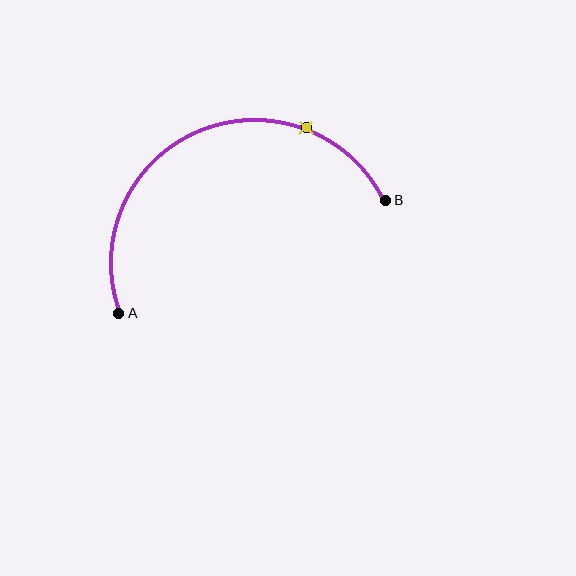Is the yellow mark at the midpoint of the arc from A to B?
No. The yellow mark lies on the arc but is closer to endpoint B. The arc midpoint would be at the point on the curve equidistant along the arc from both A and B.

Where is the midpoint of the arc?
The arc midpoint is the point on the curve farthest from the straight line joining A and B. It sits above that line.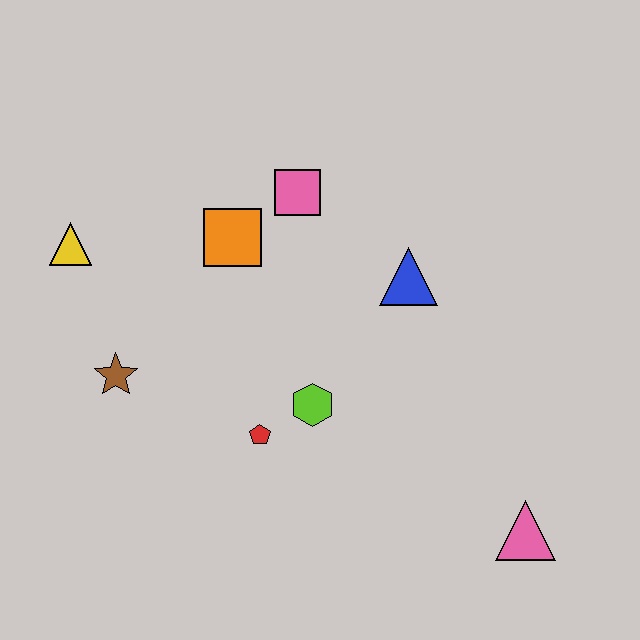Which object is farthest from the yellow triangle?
The pink triangle is farthest from the yellow triangle.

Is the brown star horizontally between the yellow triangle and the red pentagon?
Yes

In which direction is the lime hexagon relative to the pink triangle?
The lime hexagon is to the left of the pink triangle.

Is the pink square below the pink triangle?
No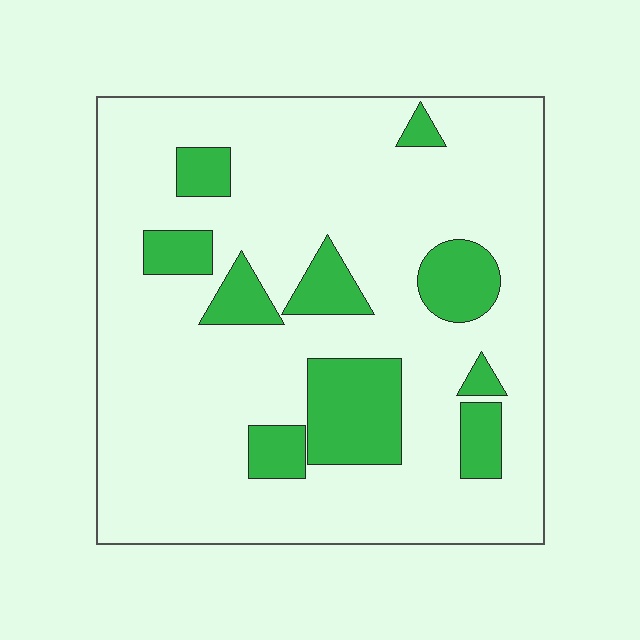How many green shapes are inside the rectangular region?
10.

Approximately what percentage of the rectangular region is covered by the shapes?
Approximately 20%.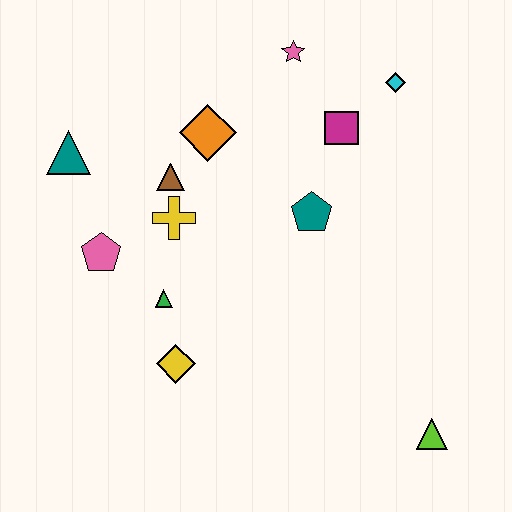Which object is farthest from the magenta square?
The lime triangle is farthest from the magenta square.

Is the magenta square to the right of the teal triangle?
Yes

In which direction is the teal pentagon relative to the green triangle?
The teal pentagon is to the right of the green triangle.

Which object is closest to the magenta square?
The cyan diamond is closest to the magenta square.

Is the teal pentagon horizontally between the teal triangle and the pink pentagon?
No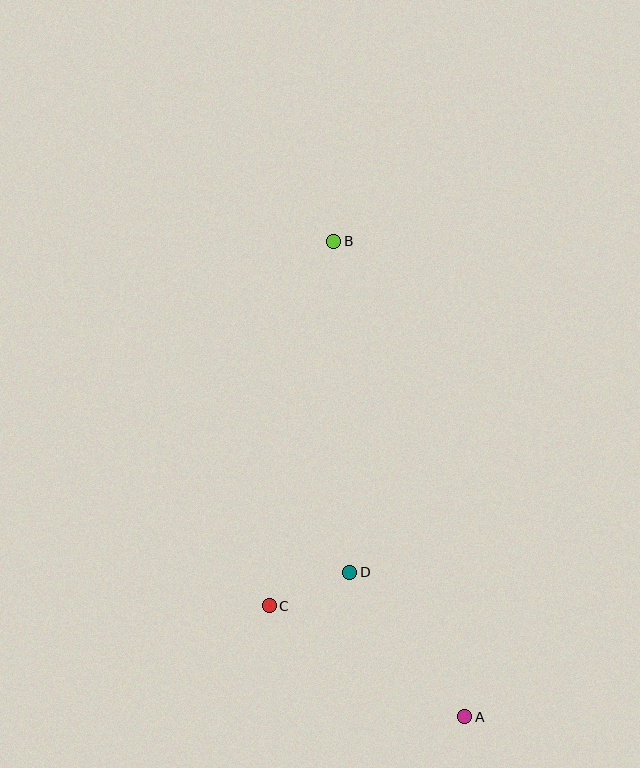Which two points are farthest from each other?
Points A and B are farthest from each other.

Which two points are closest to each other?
Points C and D are closest to each other.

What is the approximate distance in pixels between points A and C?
The distance between A and C is approximately 225 pixels.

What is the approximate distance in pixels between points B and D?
The distance between B and D is approximately 331 pixels.